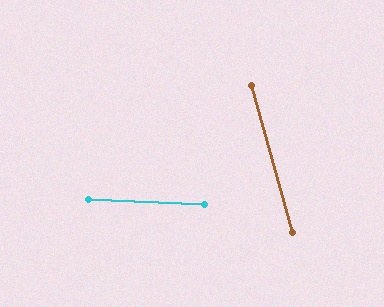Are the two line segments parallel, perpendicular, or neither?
Neither parallel nor perpendicular — they differ by about 72°.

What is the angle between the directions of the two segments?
Approximately 72 degrees.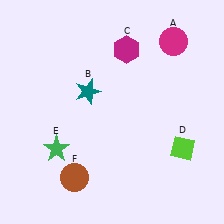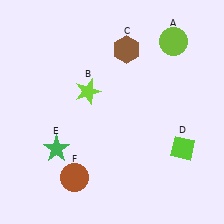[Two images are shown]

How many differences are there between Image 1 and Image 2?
There are 3 differences between the two images.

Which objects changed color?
A changed from magenta to lime. B changed from teal to lime. C changed from magenta to brown.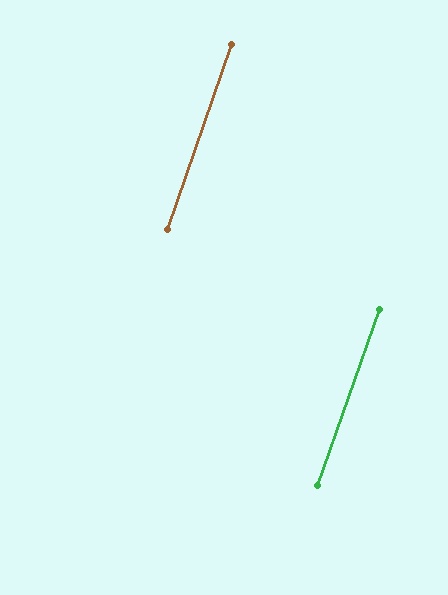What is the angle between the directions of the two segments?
Approximately 0 degrees.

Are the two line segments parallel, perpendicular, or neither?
Parallel — their directions differ by only 0.1°.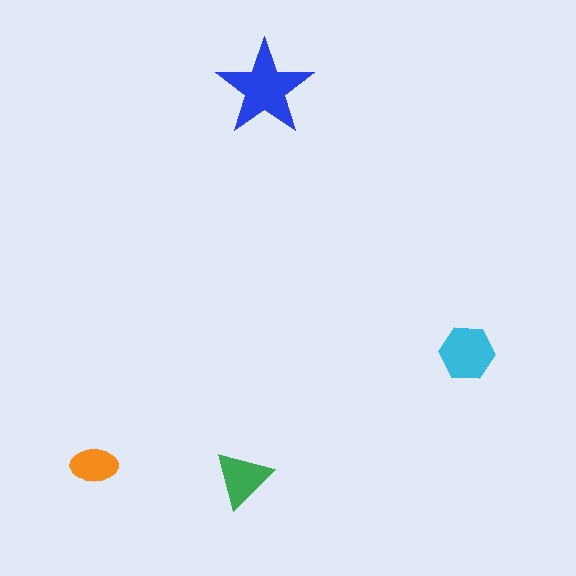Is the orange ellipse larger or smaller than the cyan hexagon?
Smaller.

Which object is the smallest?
The orange ellipse.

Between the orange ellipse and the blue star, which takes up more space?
The blue star.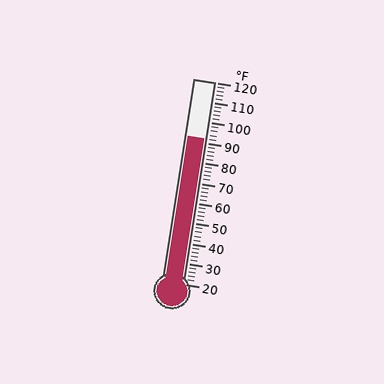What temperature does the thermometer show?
The thermometer shows approximately 92°F.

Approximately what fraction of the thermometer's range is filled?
The thermometer is filled to approximately 70% of its range.